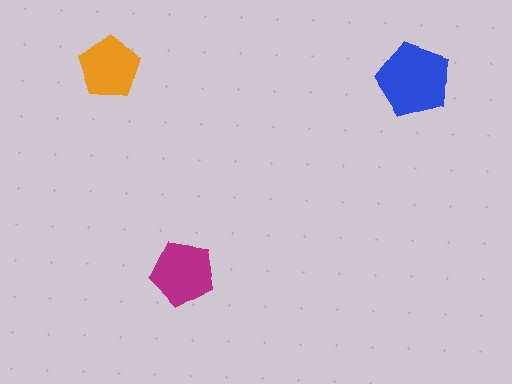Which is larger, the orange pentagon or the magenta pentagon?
The magenta one.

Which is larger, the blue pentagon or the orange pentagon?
The blue one.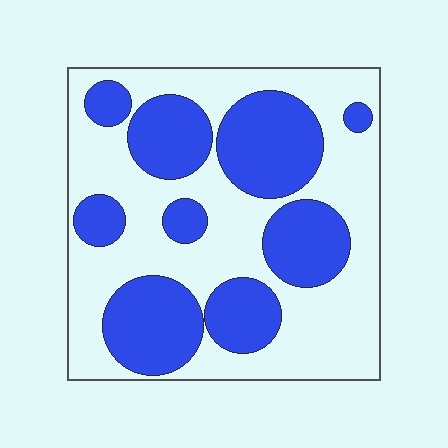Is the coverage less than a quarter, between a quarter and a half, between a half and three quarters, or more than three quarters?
Between a quarter and a half.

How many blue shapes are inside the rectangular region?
9.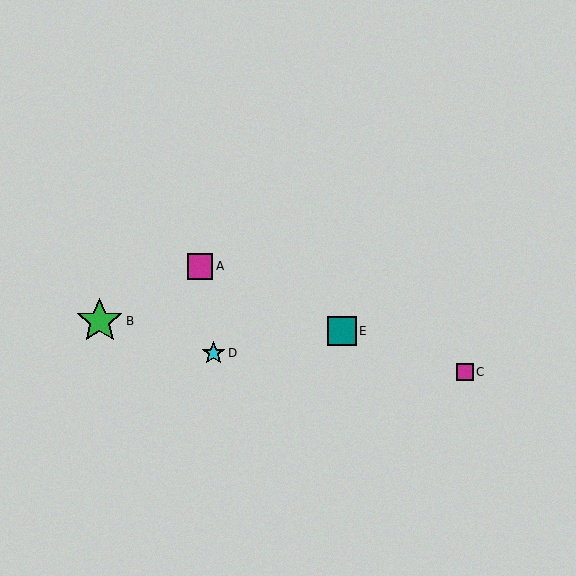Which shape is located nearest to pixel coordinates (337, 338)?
The teal square (labeled E) at (342, 331) is nearest to that location.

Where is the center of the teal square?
The center of the teal square is at (342, 331).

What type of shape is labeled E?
Shape E is a teal square.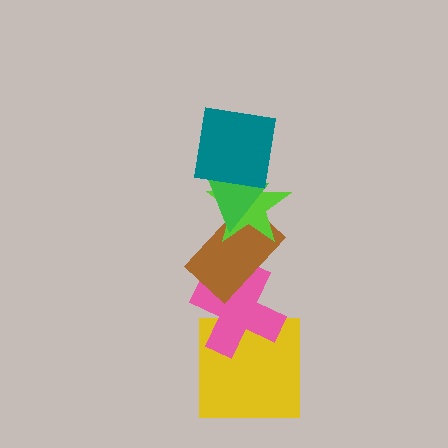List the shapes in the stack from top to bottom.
From top to bottom: the teal square, the green triangle, the lime star, the brown rectangle, the pink cross, the yellow square.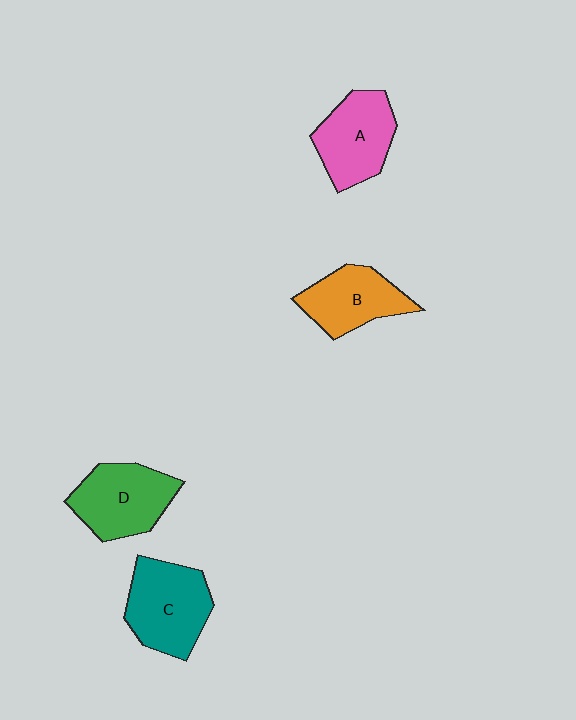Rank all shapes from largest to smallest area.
From largest to smallest: C (teal), D (green), A (pink), B (orange).